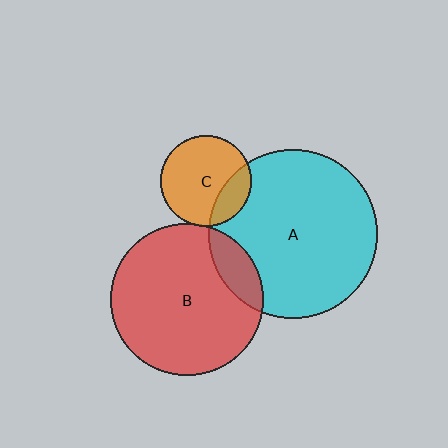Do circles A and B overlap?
Yes.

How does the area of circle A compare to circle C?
Approximately 3.5 times.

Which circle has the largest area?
Circle A (cyan).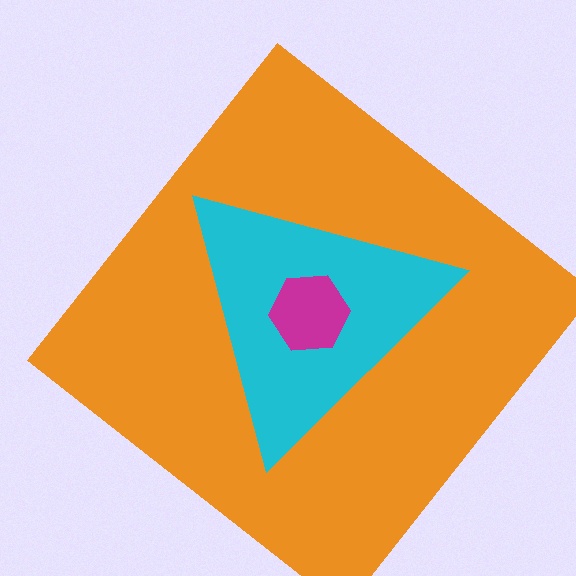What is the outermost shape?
The orange diamond.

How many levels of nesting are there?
3.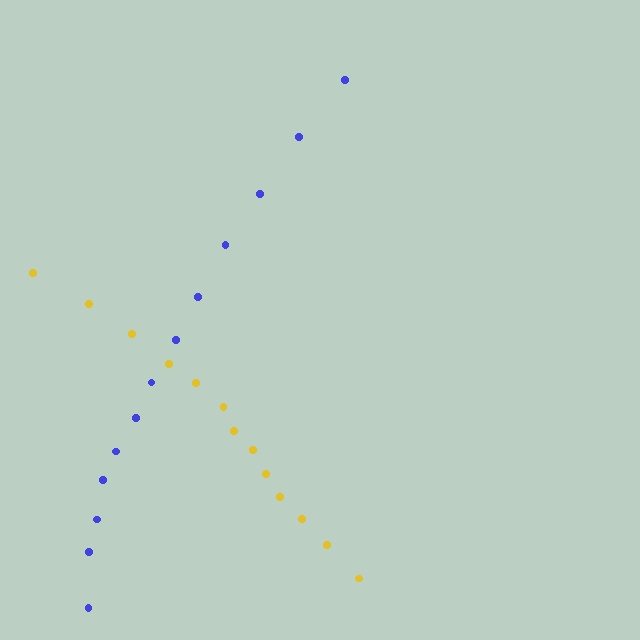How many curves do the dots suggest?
There are 2 distinct paths.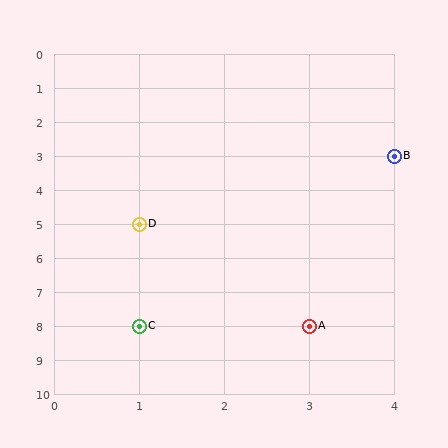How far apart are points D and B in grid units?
Points D and B are 3 columns and 2 rows apart (about 3.6 grid units diagonally).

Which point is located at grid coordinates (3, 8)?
Point A is at (3, 8).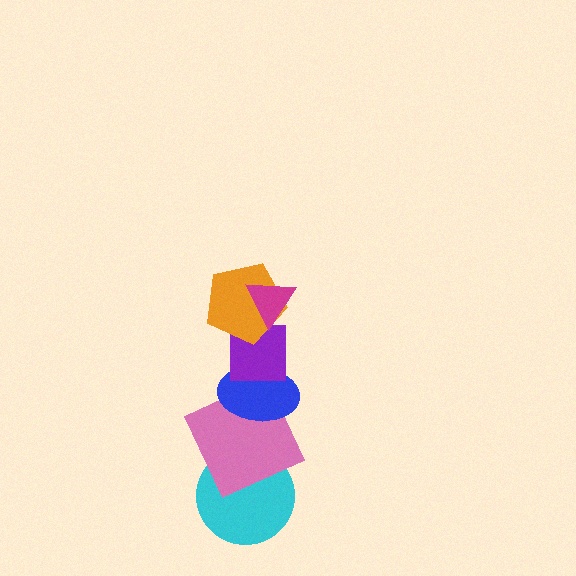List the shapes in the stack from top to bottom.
From top to bottom: the magenta triangle, the orange pentagon, the purple square, the blue ellipse, the pink square, the cyan circle.